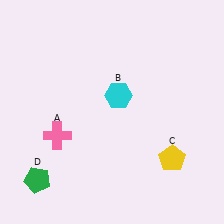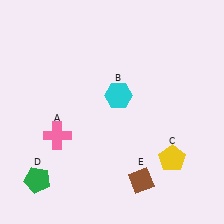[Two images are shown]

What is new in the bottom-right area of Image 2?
A brown diamond (E) was added in the bottom-right area of Image 2.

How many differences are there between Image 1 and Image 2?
There is 1 difference between the two images.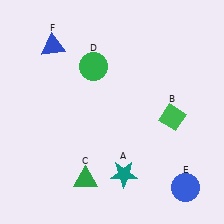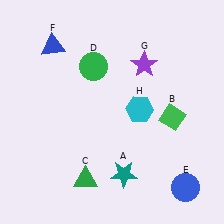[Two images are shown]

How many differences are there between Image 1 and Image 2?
There are 2 differences between the two images.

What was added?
A purple star (G), a cyan hexagon (H) were added in Image 2.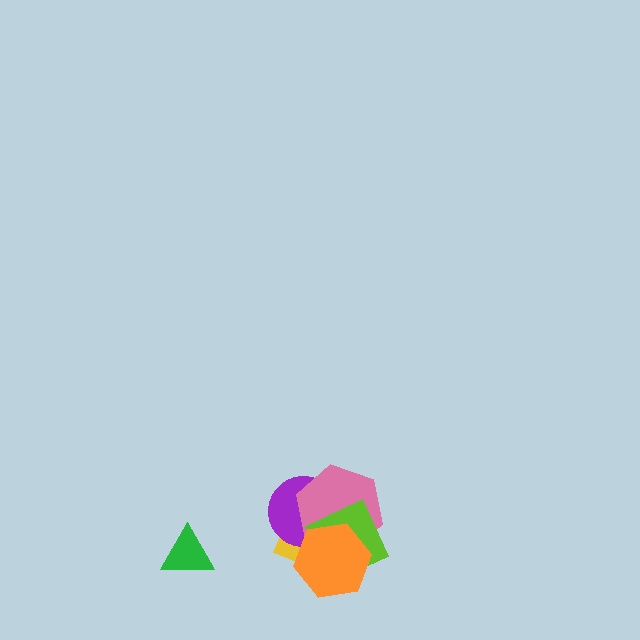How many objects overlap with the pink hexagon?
4 objects overlap with the pink hexagon.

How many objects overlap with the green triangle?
0 objects overlap with the green triangle.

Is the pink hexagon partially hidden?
Yes, it is partially covered by another shape.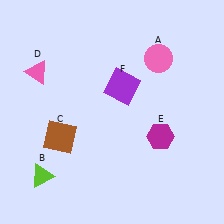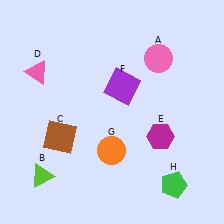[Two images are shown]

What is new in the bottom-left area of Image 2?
An orange circle (G) was added in the bottom-left area of Image 2.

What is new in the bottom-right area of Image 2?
A green pentagon (H) was added in the bottom-right area of Image 2.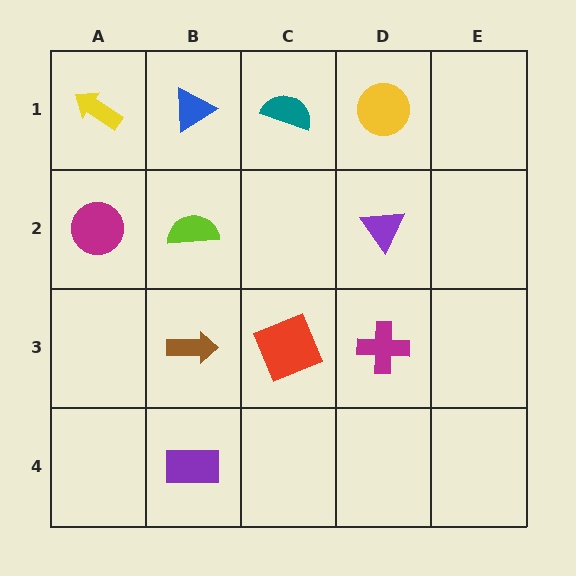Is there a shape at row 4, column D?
No, that cell is empty.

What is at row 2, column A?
A magenta circle.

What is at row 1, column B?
A blue triangle.